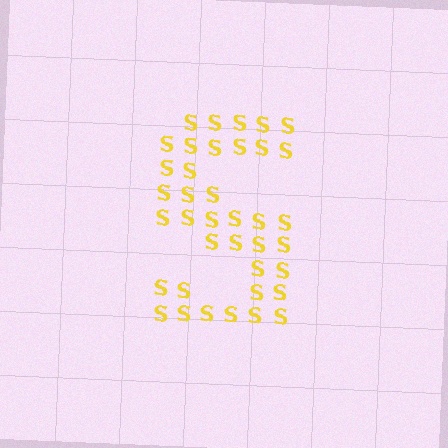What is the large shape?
The large shape is the letter S.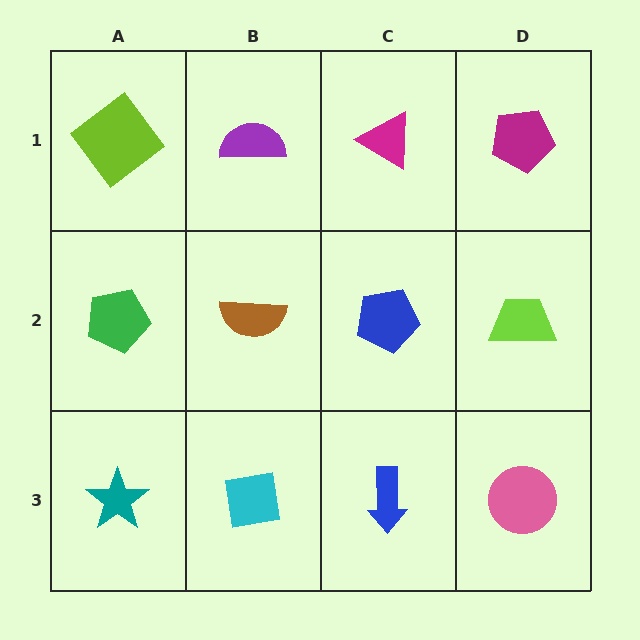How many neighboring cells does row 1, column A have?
2.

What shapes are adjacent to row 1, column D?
A lime trapezoid (row 2, column D), a magenta triangle (row 1, column C).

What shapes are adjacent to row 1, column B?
A brown semicircle (row 2, column B), a lime diamond (row 1, column A), a magenta triangle (row 1, column C).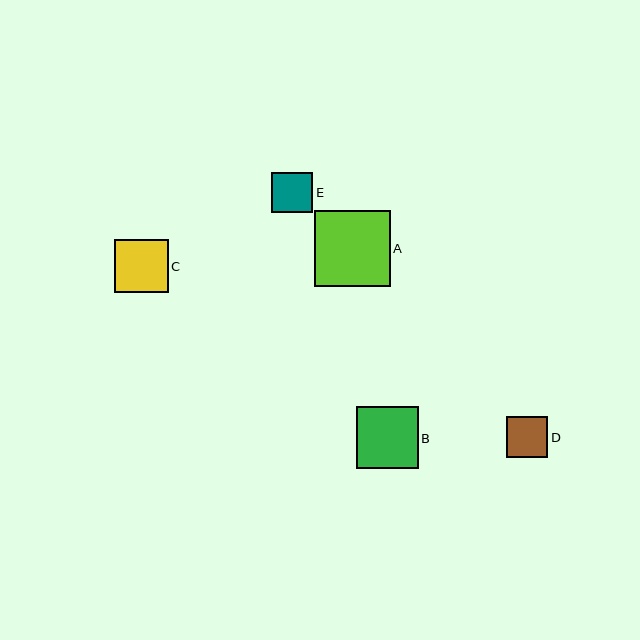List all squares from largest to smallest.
From largest to smallest: A, B, C, D, E.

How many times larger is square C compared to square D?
Square C is approximately 1.3 times the size of square D.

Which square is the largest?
Square A is the largest with a size of approximately 76 pixels.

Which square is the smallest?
Square E is the smallest with a size of approximately 41 pixels.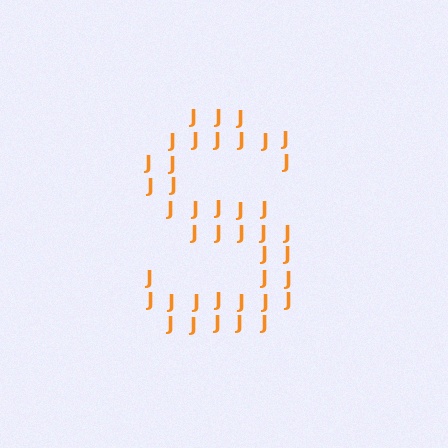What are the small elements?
The small elements are letter J's.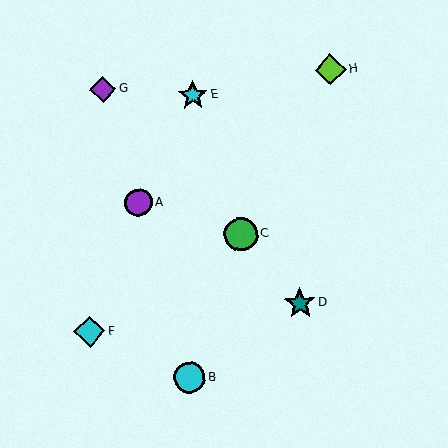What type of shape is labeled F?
Shape F is a cyan diamond.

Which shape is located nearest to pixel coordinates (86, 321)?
The cyan diamond (labeled F) at (90, 332) is nearest to that location.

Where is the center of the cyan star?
The center of the cyan star is at (193, 95).